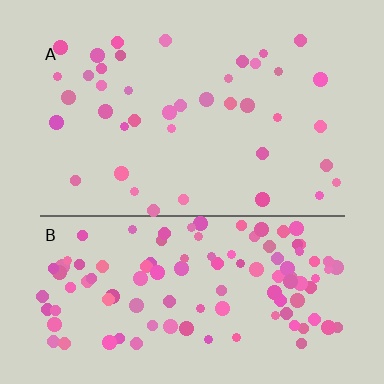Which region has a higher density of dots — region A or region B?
B (the bottom).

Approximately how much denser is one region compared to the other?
Approximately 2.8× — region B over region A.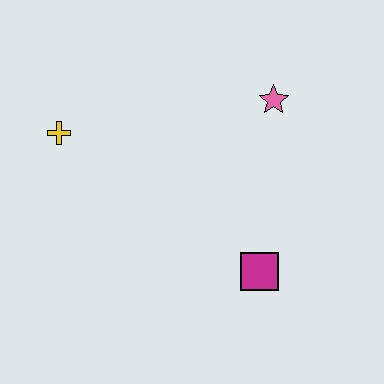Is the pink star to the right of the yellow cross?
Yes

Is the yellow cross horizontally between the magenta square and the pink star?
No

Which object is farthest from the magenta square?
The yellow cross is farthest from the magenta square.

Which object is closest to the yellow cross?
The pink star is closest to the yellow cross.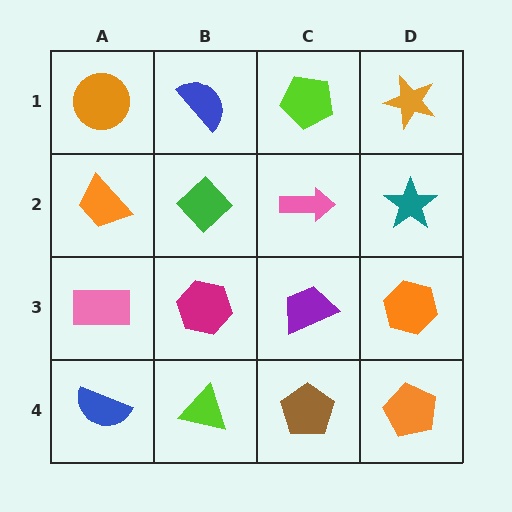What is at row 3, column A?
A pink rectangle.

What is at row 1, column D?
An orange star.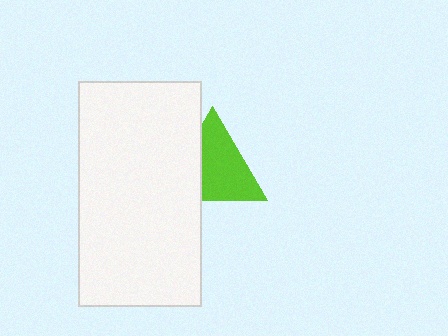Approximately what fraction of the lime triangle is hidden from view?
Roughly 32% of the lime triangle is hidden behind the white rectangle.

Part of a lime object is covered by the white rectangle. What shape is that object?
It is a triangle.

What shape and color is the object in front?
The object in front is a white rectangle.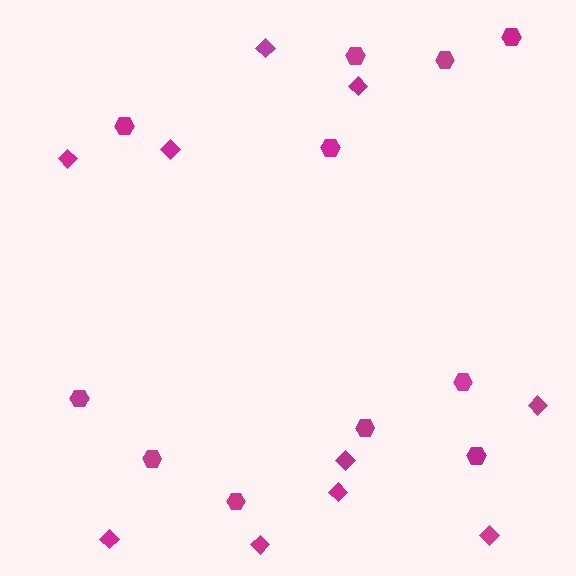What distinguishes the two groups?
There are 2 groups: one group of diamonds (10) and one group of hexagons (11).